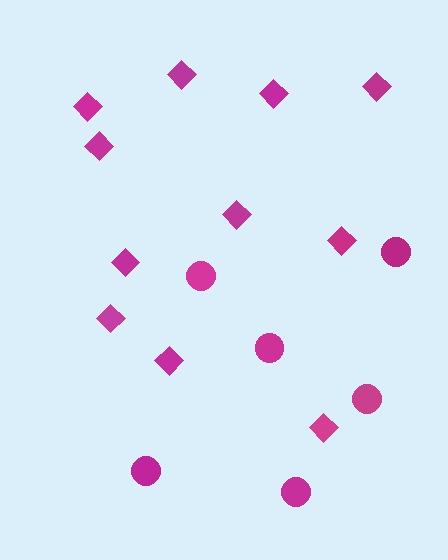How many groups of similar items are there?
There are 2 groups: one group of diamonds (11) and one group of circles (6).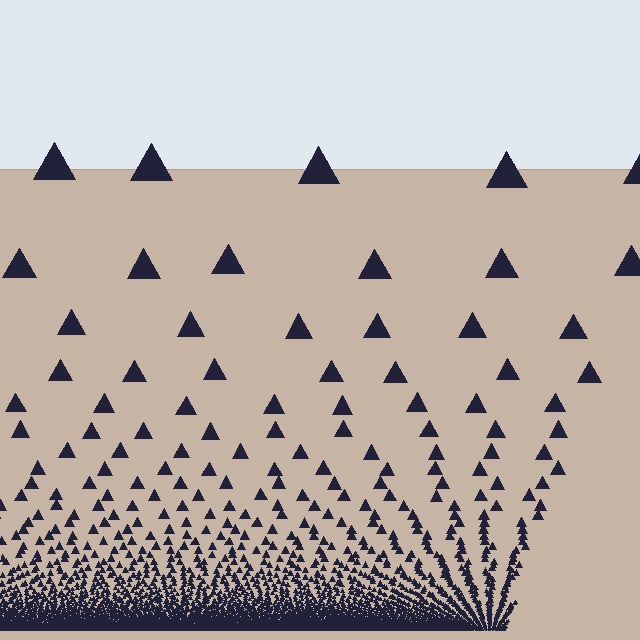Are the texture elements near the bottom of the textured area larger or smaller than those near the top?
Smaller. The gradient is inverted — elements near the bottom are smaller and denser.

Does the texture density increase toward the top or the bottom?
Density increases toward the bottom.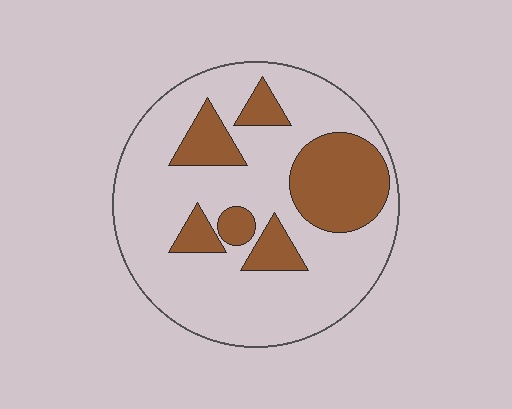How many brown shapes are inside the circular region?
6.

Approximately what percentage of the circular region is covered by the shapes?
Approximately 25%.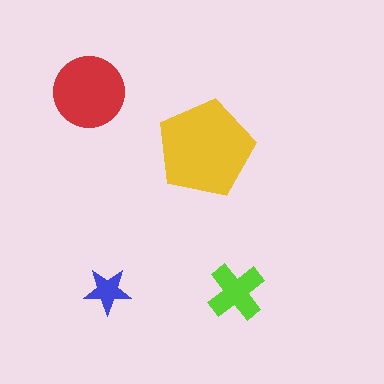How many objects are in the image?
There are 4 objects in the image.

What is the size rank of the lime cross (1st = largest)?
3rd.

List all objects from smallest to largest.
The blue star, the lime cross, the red circle, the yellow pentagon.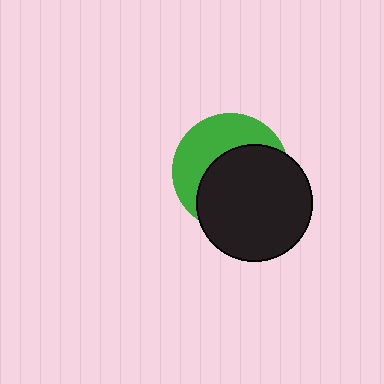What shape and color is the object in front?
The object in front is a black circle.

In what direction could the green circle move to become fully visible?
The green circle could move toward the upper-left. That would shift it out from behind the black circle entirely.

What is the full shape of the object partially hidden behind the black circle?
The partially hidden object is a green circle.